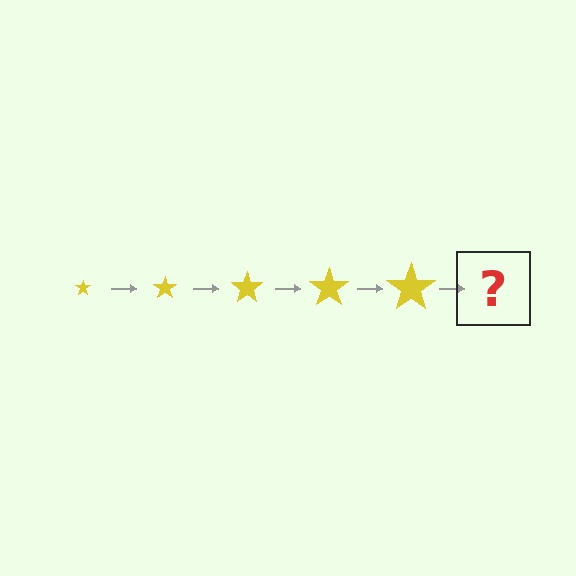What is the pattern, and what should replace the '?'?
The pattern is that the star gets progressively larger each step. The '?' should be a yellow star, larger than the previous one.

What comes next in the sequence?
The next element should be a yellow star, larger than the previous one.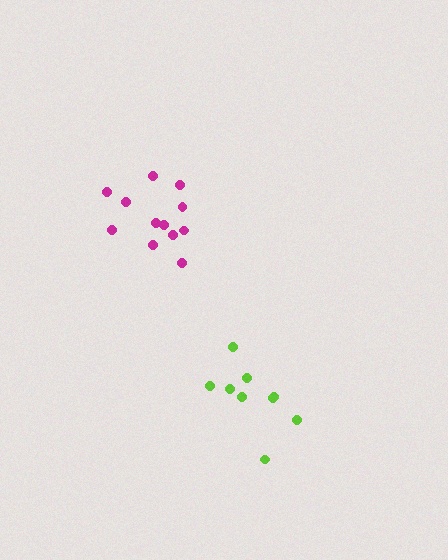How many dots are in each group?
Group 1: 12 dots, Group 2: 9 dots (21 total).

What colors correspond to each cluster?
The clusters are colored: magenta, lime.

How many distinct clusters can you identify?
There are 2 distinct clusters.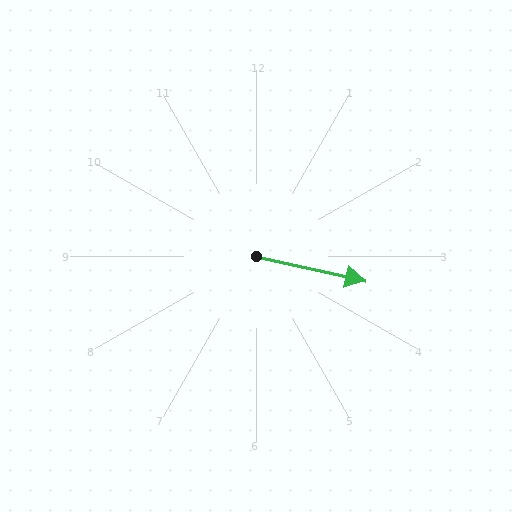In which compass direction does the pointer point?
East.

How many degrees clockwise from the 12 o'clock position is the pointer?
Approximately 103 degrees.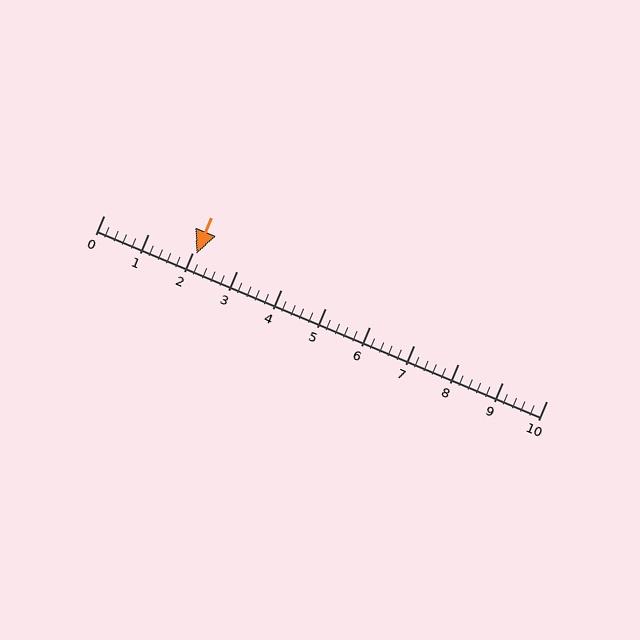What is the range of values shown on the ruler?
The ruler shows values from 0 to 10.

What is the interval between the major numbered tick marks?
The major tick marks are spaced 1 units apart.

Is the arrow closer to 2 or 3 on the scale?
The arrow is closer to 2.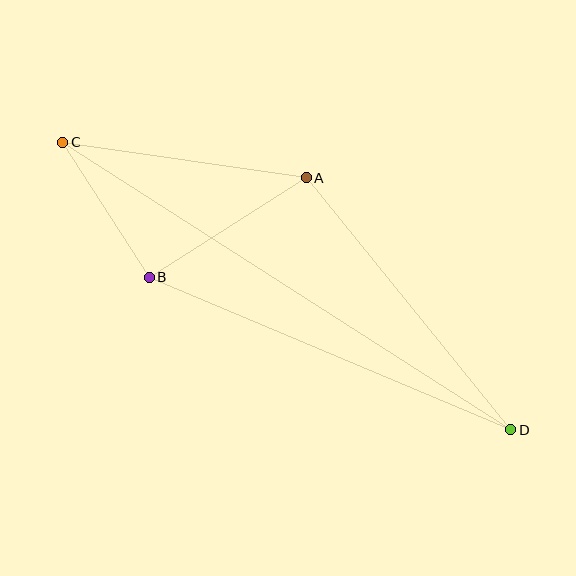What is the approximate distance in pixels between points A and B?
The distance between A and B is approximately 186 pixels.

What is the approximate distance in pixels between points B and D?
The distance between B and D is approximately 393 pixels.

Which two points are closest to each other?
Points B and C are closest to each other.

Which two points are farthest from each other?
Points C and D are farthest from each other.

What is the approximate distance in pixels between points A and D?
The distance between A and D is approximately 325 pixels.